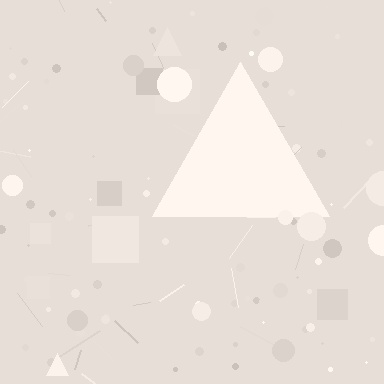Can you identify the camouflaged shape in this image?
The camouflaged shape is a triangle.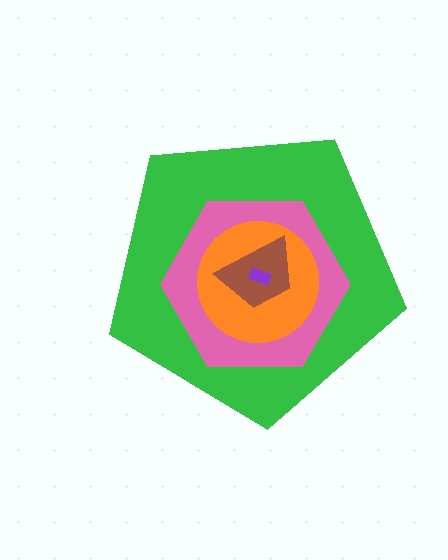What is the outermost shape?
The green pentagon.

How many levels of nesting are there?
5.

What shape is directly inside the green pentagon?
The pink hexagon.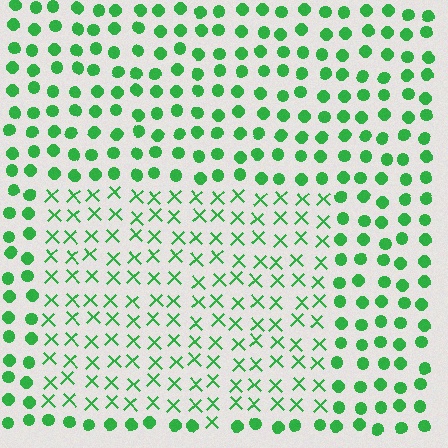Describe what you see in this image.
The image is filled with small green elements arranged in a uniform grid. A rectangle-shaped region contains X marks, while the surrounding area contains circles. The boundary is defined purely by the change in element shape.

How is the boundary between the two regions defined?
The boundary is defined by a change in element shape: X marks inside vs. circles outside. All elements share the same color and spacing.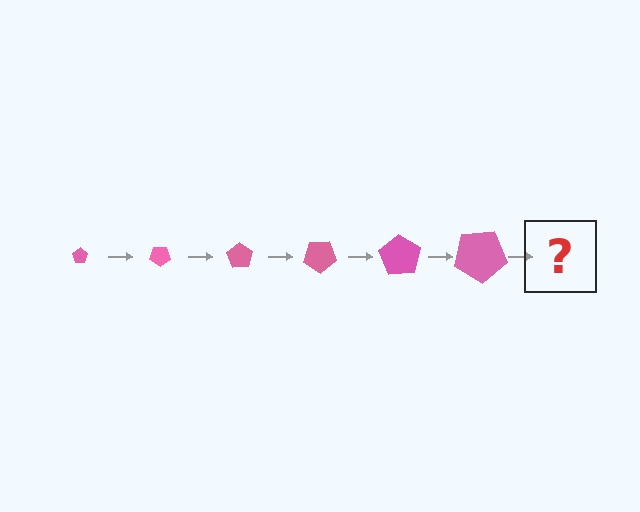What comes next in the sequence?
The next element should be a pentagon, larger than the previous one and rotated 210 degrees from the start.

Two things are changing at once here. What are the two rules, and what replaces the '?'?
The two rules are that the pentagon grows larger each step and it rotates 35 degrees each step. The '?' should be a pentagon, larger than the previous one and rotated 210 degrees from the start.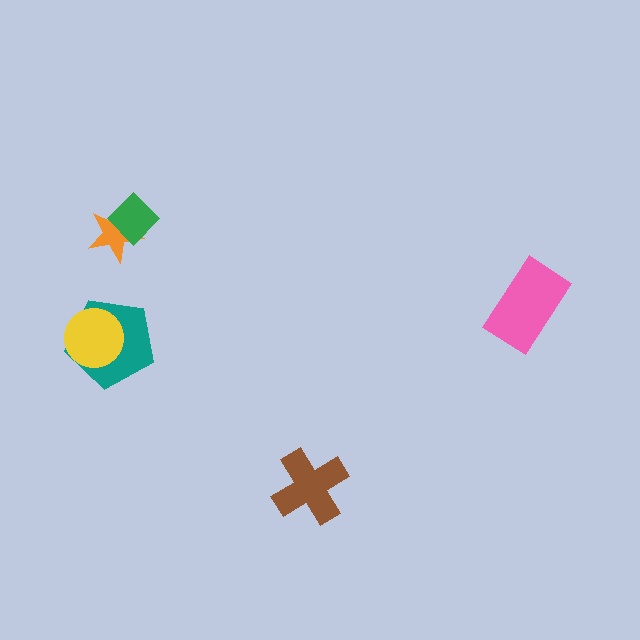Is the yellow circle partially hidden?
No, no other shape covers it.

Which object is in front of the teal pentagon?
The yellow circle is in front of the teal pentagon.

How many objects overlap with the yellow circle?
1 object overlaps with the yellow circle.